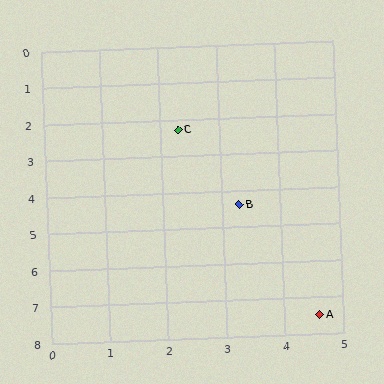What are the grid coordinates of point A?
Point A is at approximately (4.6, 7.5).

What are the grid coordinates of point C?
Point C is at approximately (2.3, 2.3).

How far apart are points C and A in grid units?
Points C and A are about 5.7 grid units apart.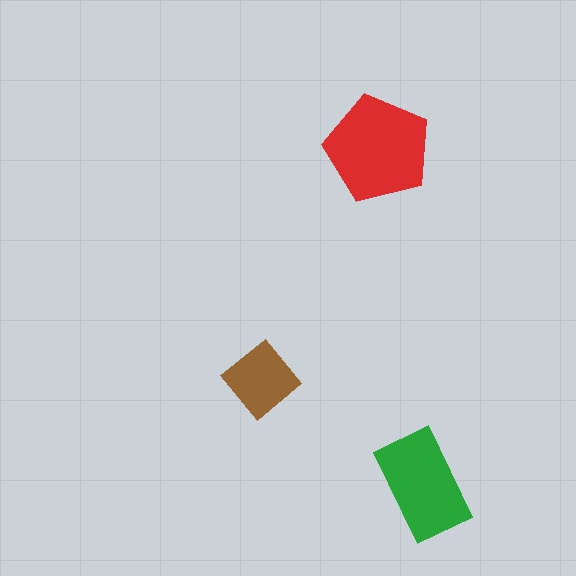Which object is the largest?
The red pentagon.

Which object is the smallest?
The brown diamond.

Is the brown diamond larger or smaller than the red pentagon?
Smaller.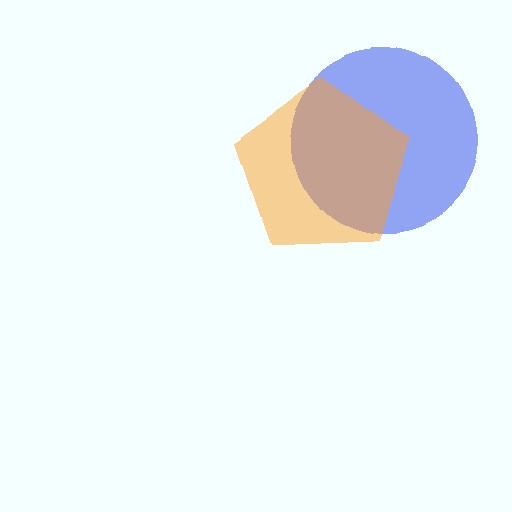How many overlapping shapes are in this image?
There are 2 overlapping shapes in the image.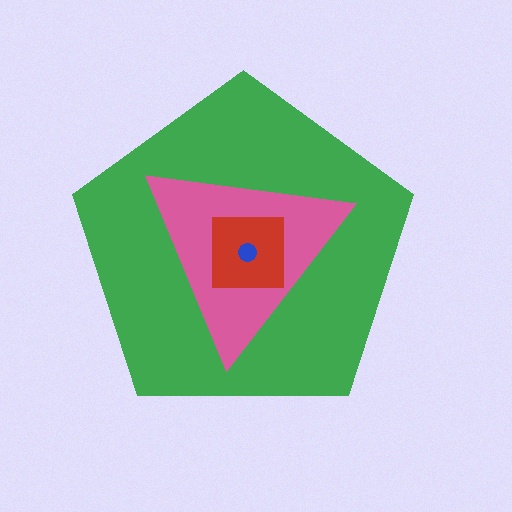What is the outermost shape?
The green pentagon.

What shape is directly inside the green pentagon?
The pink triangle.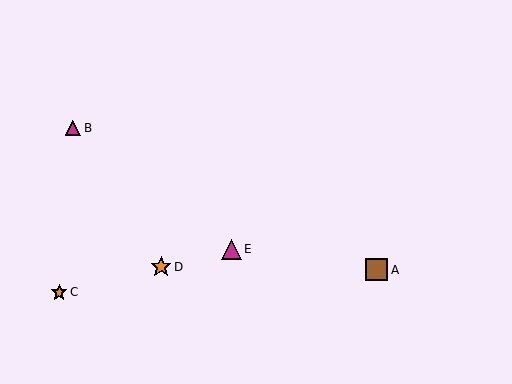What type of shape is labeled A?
Shape A is a brown square.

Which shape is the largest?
The brown square (labeled A) is the largest.